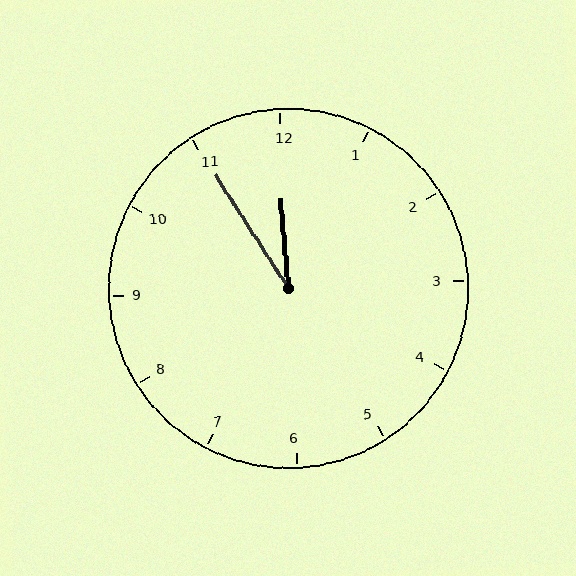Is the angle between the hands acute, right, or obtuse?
It is acute.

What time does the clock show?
11:55.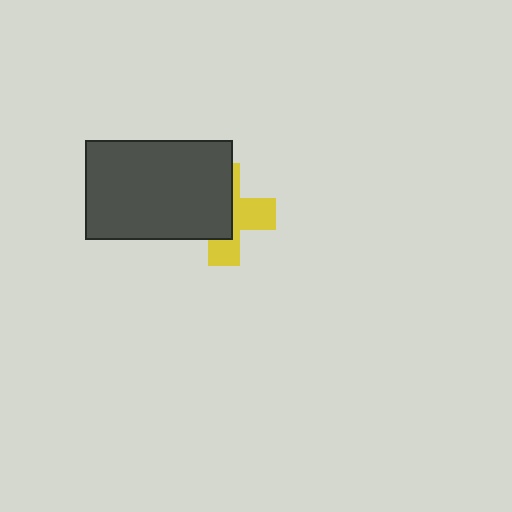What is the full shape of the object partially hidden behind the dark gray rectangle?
The partially hidden object is a yellow cross.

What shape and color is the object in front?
The object in front is a dark gray rectangle.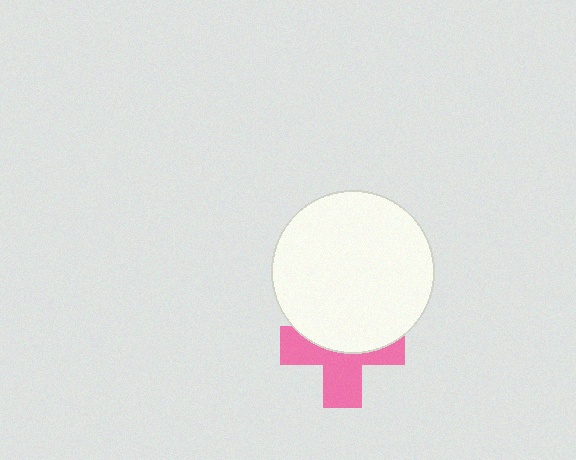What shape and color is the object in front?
The object in front is a white circle.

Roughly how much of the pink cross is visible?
About half of it is visible (roughly 51%).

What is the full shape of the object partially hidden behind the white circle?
The partially hidden object is a pink cross.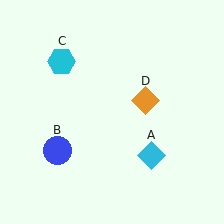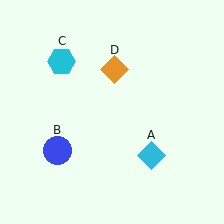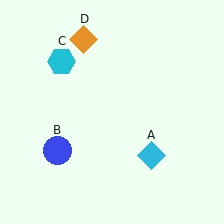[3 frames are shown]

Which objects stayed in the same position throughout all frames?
Cyan diamond (object A) and blue circle (object B) and cyan hexagon (object C) remained stationary.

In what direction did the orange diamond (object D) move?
The orange diamond (object D) moved up and to the left.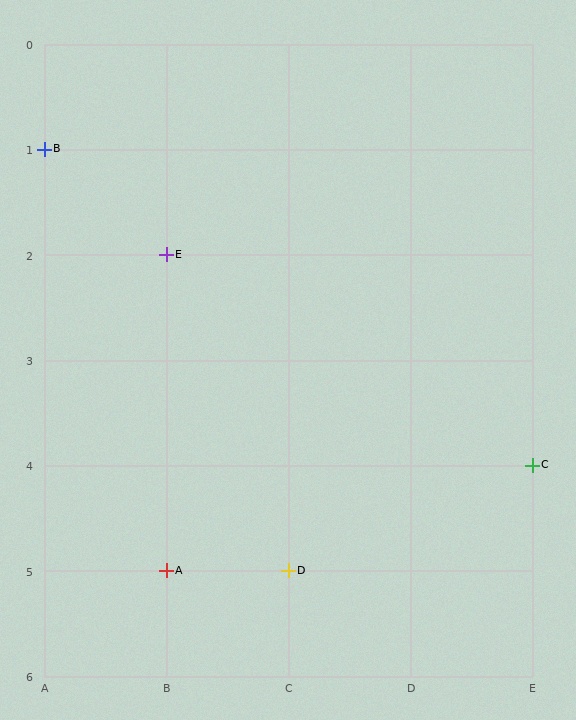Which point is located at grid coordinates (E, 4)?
Point C is at (E, 4).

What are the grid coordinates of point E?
Point E is at grid coordinates (B, 2).